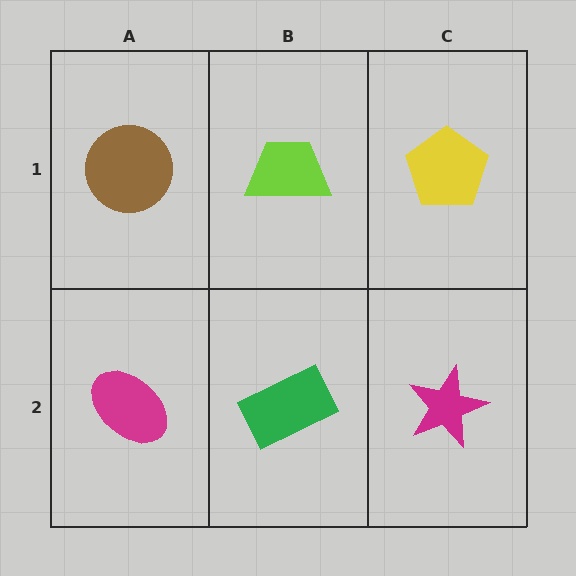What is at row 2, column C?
A magenta star.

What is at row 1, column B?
A lime trapezoid.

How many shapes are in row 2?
3 shapes.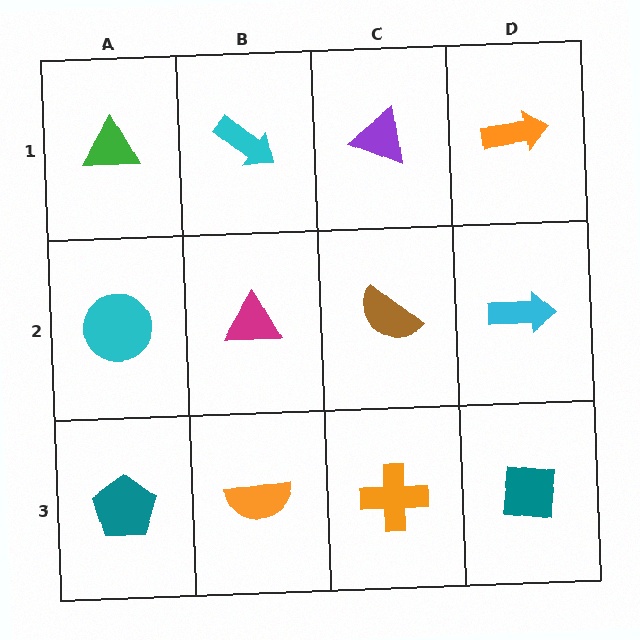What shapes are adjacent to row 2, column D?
An orange arrow (row 1, column D), a teal square (row 3, column D), a brown semicircle (row 2, column C).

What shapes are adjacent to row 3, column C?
A brown semicircle (row 2, column C), an orange semicircle (row 3, column B), a teal square (row 3, column D).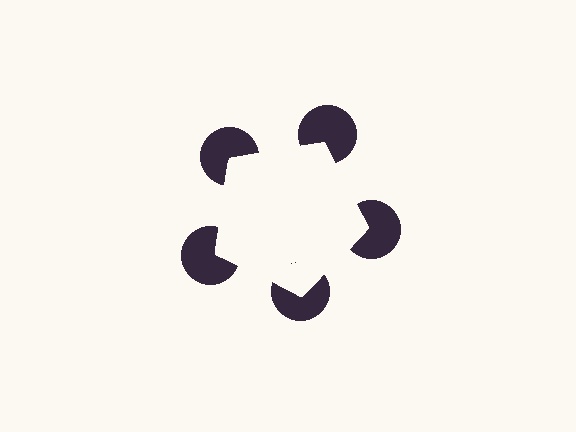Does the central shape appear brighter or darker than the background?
It typically appears slightly brighter than the background, even though no actual brightness change is drawn.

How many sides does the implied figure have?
5 sides.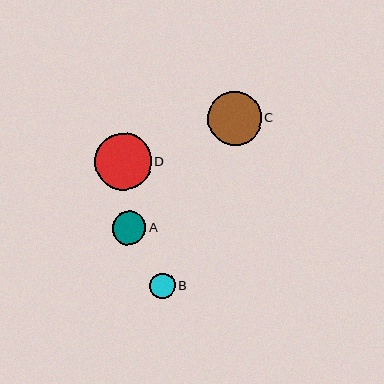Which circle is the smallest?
Circle B is the smallest with a size of approximately 25 pixels.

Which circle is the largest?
Circle D is the largest with a size of approximately 56 pixels.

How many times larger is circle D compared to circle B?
Circle D is approximately 2.2 times the size of circle B.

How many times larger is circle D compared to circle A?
Circle D is approximately 1.7 times the size of circle A.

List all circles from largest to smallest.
From largest to smallest: D, C, A, B.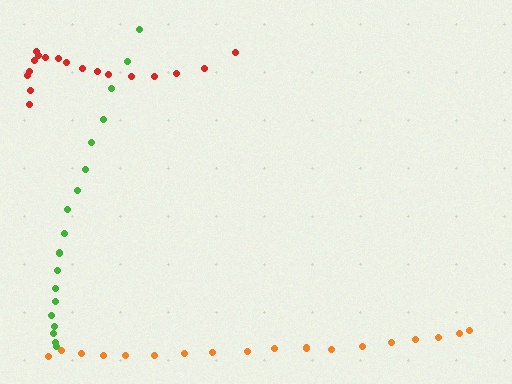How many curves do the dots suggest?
There are 3 distinct paths.